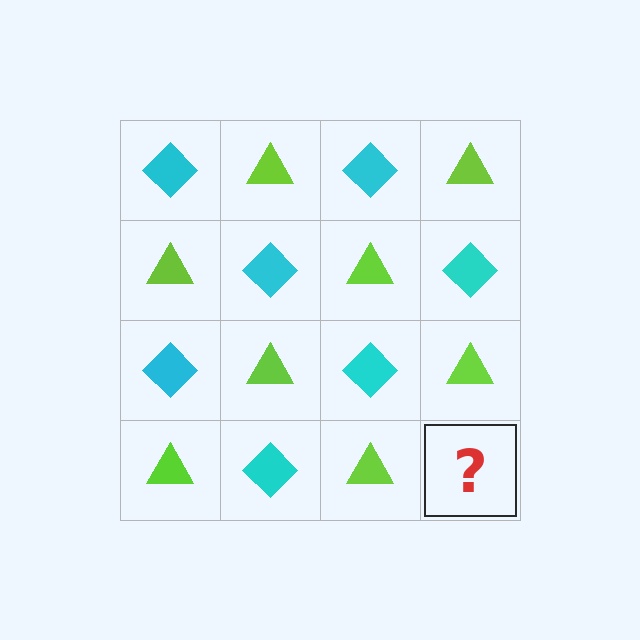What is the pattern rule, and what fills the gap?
The rule is that it alternates cyan diamond and lime triangle in a checkerboard pattern. The gap should be filled with a cyan diamond.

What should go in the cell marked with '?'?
The missing cell should contain a cyan diamond.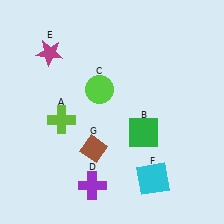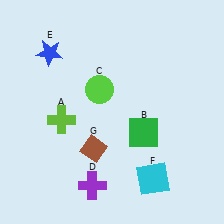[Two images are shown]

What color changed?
The star (E) changed from magenta in Image 1 to blue in Image 2.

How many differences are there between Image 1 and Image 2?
There is 1 difference between the two images.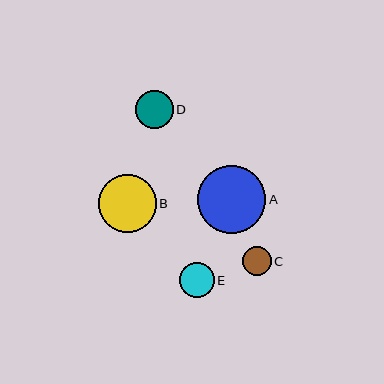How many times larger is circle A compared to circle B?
Circle A is approximately 1.2 times the size of circle B.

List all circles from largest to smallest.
From largest to smallest: A, B, D, E, C.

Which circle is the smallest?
Circle C is the smallest with a size of approximately 29 pixels.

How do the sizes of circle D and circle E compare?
Circle D and circle E are approximately the same size.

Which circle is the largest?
Circle A is the largest with a size of approximately 68 pixels.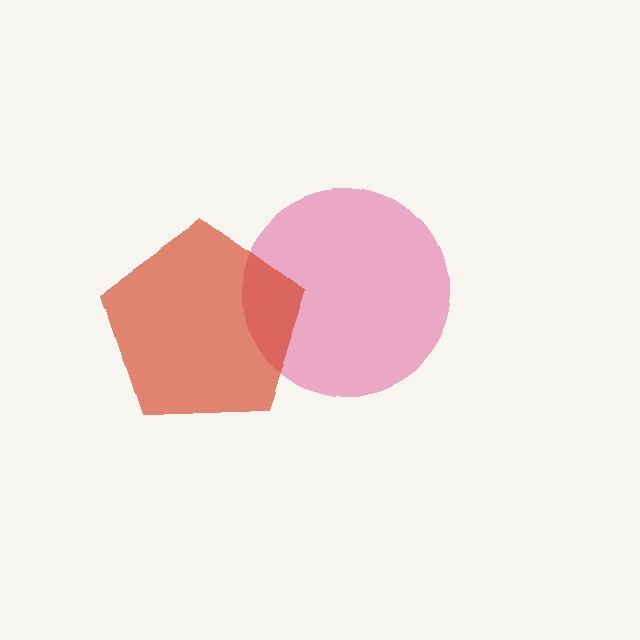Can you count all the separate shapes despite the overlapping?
Yes, there are 2 separate shapes.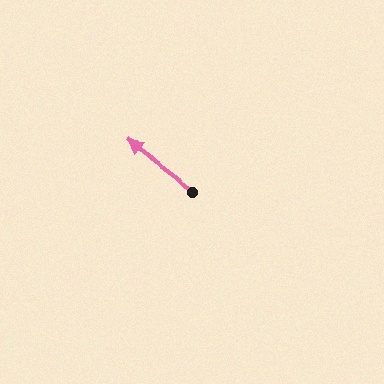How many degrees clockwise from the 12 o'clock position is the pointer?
Approximately 307 degrees.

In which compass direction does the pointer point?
Northwest.